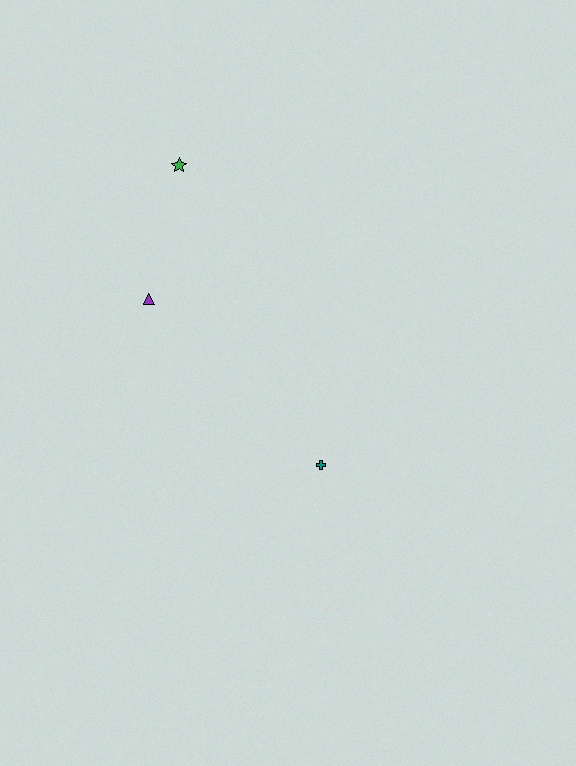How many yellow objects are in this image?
There are no yellow objects.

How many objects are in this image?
There are 3 objects.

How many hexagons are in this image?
There are no hexagons.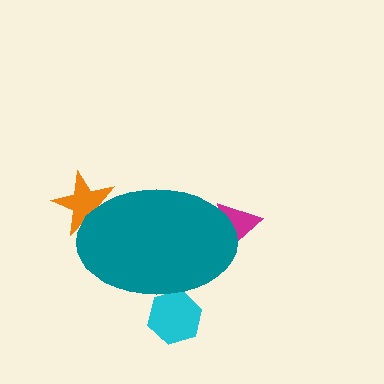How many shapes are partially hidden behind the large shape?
3 shapes are partially hidden.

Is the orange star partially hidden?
Yes, the orange star is partially hidden behind the teal ellipse.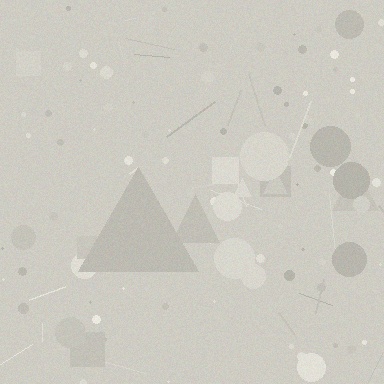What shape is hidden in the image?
A triangle is hidden in the image.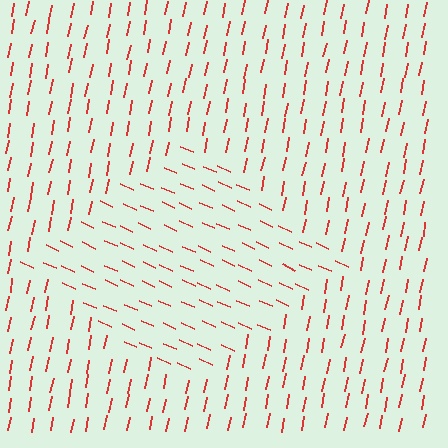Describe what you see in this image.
The image is filled with small red line segments. A diamond region in the image has lines oriented differently from the surrounding lines, creating a visible texture boundary.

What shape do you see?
I see a diamond.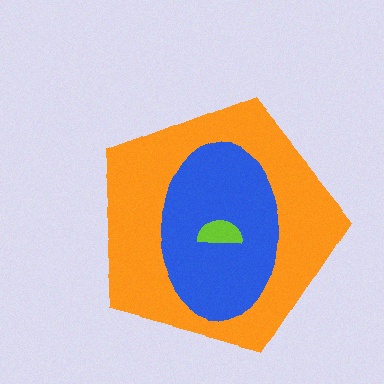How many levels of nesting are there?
3.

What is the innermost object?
The lime semicircle.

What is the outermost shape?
The orange pentagon.